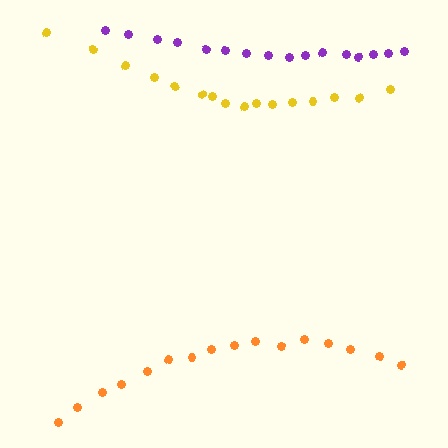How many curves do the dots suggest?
There are 3 distinct paths.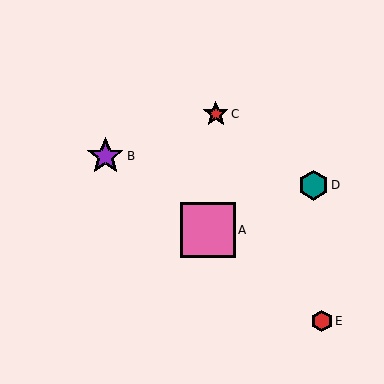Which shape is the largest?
The pink square (labeled A) is the largest.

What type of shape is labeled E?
Shape E is a red hexagon.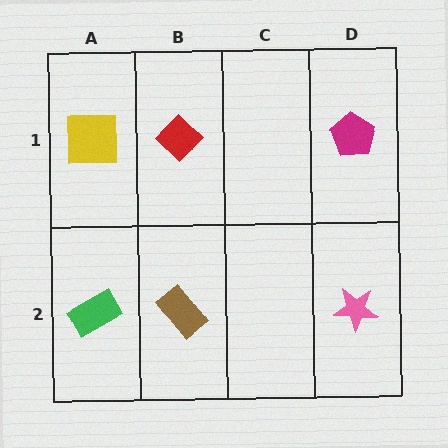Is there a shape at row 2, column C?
No, that cell is empty.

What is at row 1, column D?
A magenta pentagon.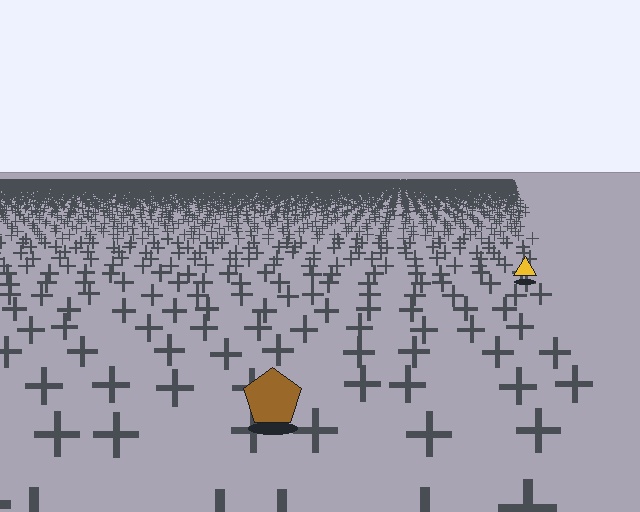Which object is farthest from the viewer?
The yellow triangle is farthest from the viewer. It appears smaller and the ground texture around it is denser.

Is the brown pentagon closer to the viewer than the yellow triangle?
Yes. The brown pentagon is closer — you can tell from the texture gradient: the ground texture is coarser near it.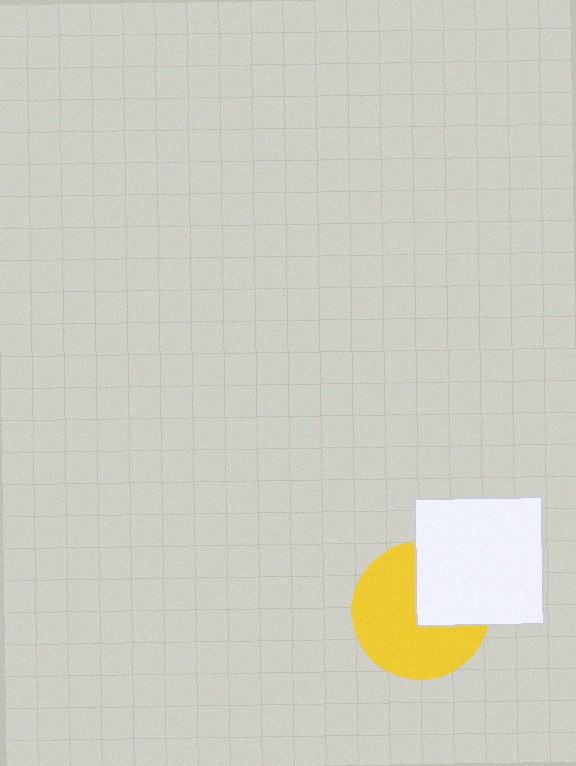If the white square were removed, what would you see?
You would see the complete yellow circle.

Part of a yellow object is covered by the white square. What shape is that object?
It is a circle.